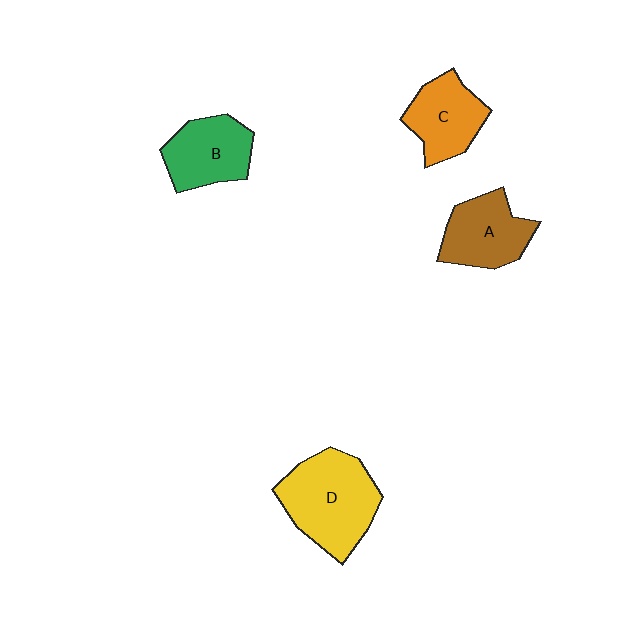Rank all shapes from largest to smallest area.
From largest to smallest: D (yellow), A (brown), B (green), C (orange).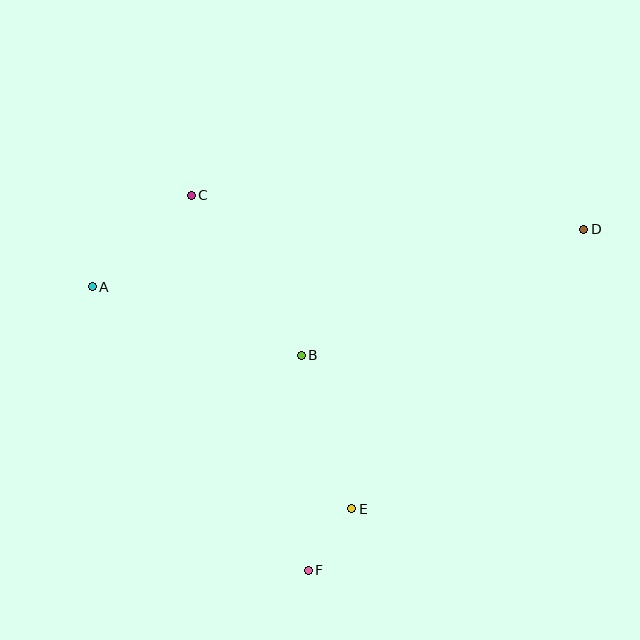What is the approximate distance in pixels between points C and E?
The distance between C and E is approximately 352 pixels.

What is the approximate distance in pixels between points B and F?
The distance between B and F is approximately 215 pixels.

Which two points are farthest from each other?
Points A and D are farthest from each other.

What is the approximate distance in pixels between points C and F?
The distance between C and F is approximately 393 pixels.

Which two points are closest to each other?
Points E and F are closest to each other.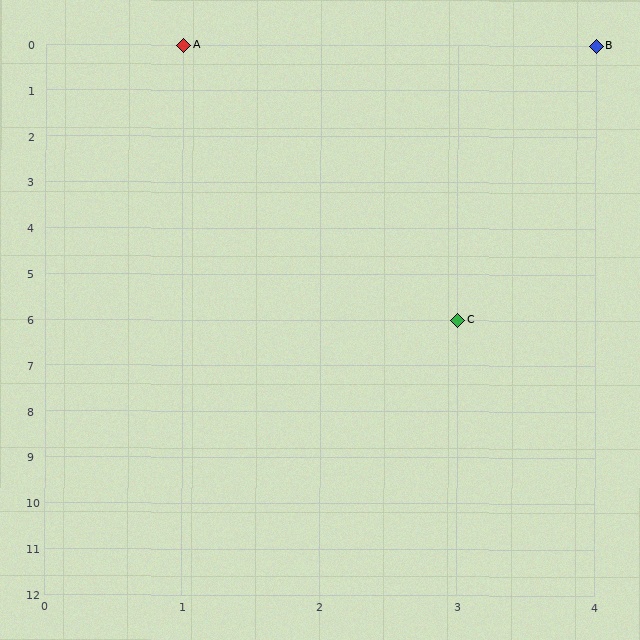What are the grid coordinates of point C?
Point C is at grid coordinates (3, 6).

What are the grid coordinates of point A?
Point A is at grid coordinates (1, 0).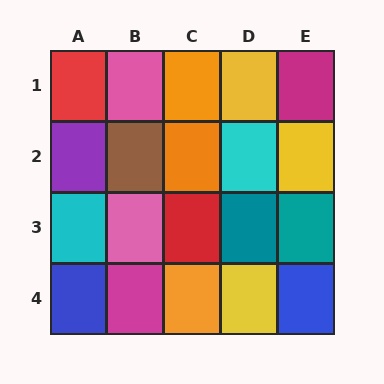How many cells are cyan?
2 cells are cyan.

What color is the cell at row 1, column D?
Yellow.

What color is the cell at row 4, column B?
Magenta.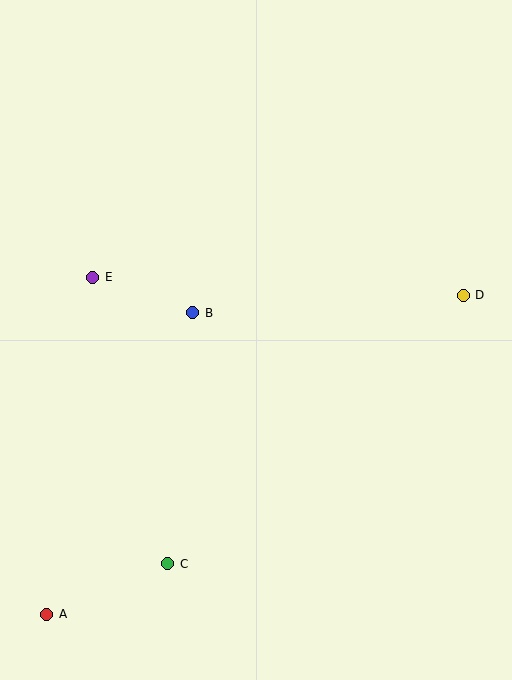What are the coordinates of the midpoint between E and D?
The midpoint between E and D is at (278, 286).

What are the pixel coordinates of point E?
Point E is at (93, 277).